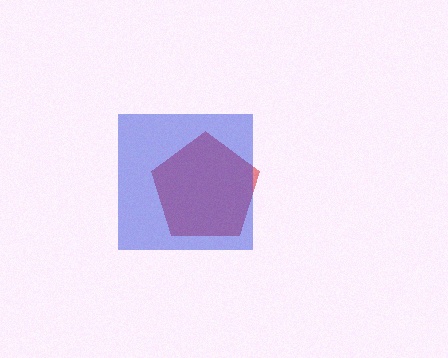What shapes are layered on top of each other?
The layered shapes are: a red pentagon, a blue square.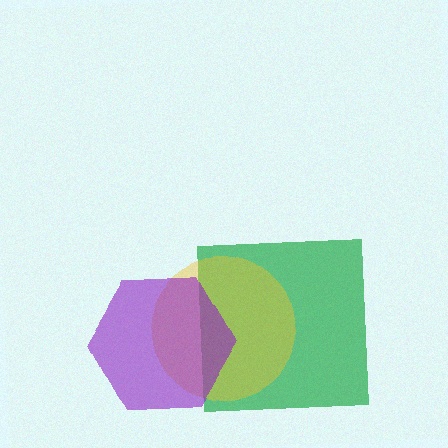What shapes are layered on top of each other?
The layered shapes are: a green square, a yellow circle, a purple hexagon.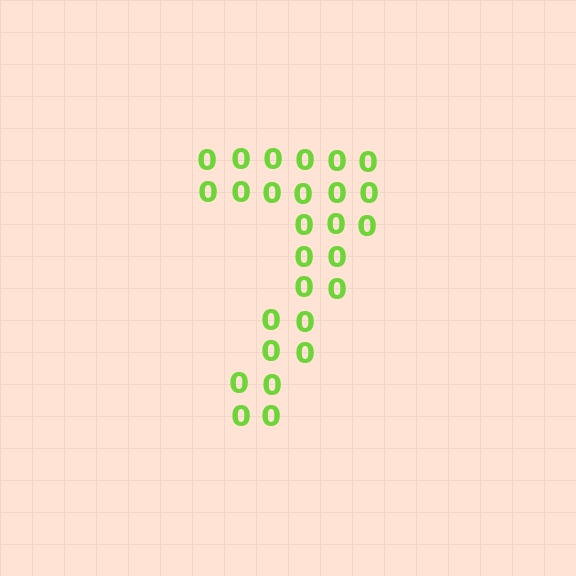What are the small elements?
The small elements are digit 0's.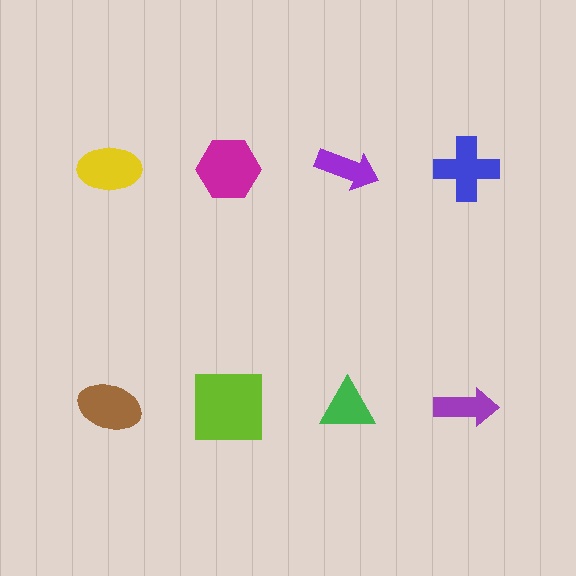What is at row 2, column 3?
A green triangle.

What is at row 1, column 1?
A yellow ellipse.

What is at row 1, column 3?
A purple arrow.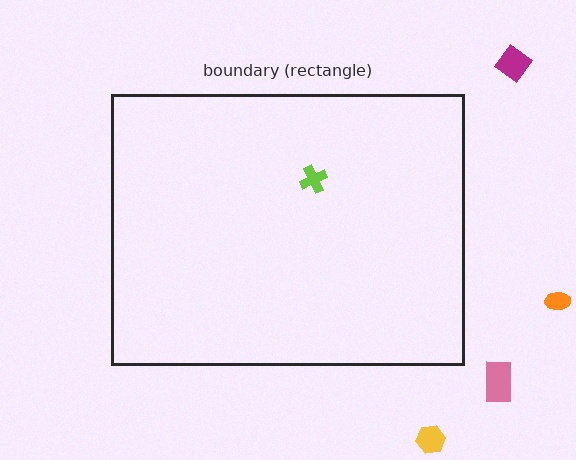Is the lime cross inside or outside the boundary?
Inside.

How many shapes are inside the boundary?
1 inside, 4 outside.